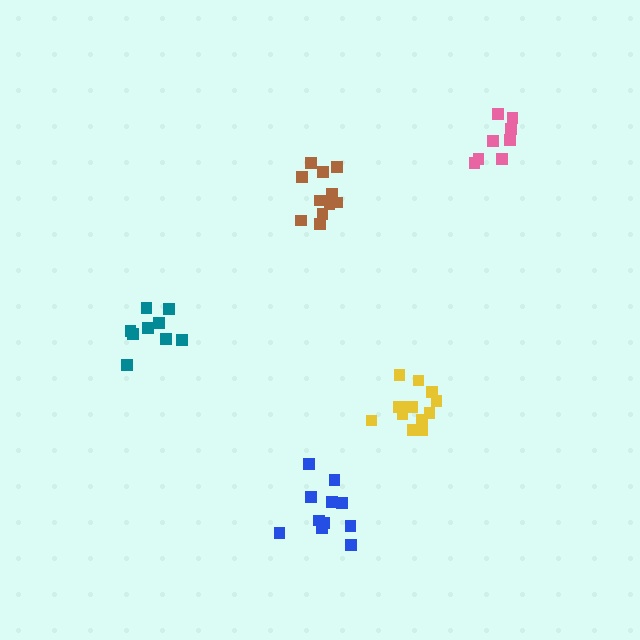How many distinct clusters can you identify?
There are 5 distinct clusters.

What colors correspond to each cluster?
The clusters are colored: pink, teal, brown, yellow, blue.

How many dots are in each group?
Group 1: 8 dots, Group 2: 9 dots, Group 3: 11 dots, Group 4: 13 dots, Group 5: 11 dots (52 total).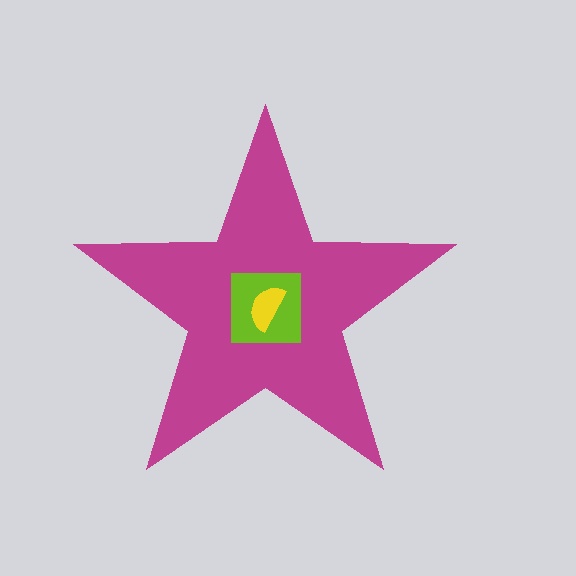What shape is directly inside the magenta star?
The lime square.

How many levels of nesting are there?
3.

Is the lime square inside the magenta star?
Yes.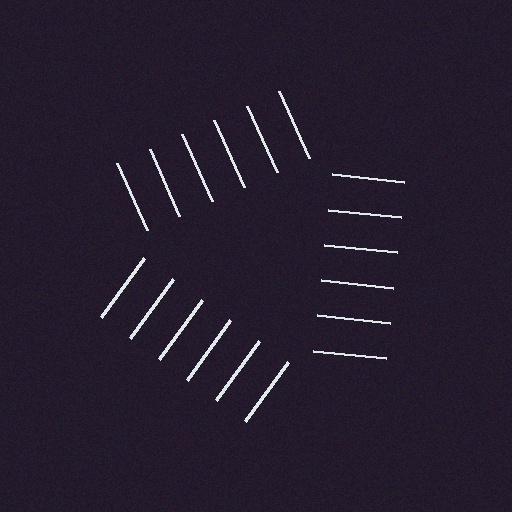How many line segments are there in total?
18 — 6 along each of the 3 edges.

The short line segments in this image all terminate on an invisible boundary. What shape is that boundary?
An illusory triangle — the line segments terminate on its edges but no continuous stroke is drawn.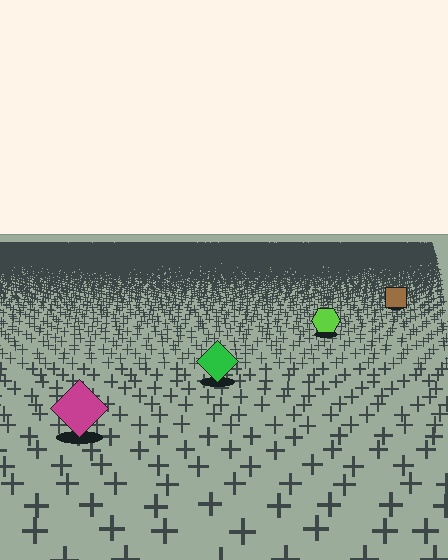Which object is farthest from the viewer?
The brown square is farthest from the viewer. It appears smaller and the ground texture around it is denser.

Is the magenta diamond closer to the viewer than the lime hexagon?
Yes. The magenta diamond is closer — you can tell from the texture gradient: the ground texture is coarser near it.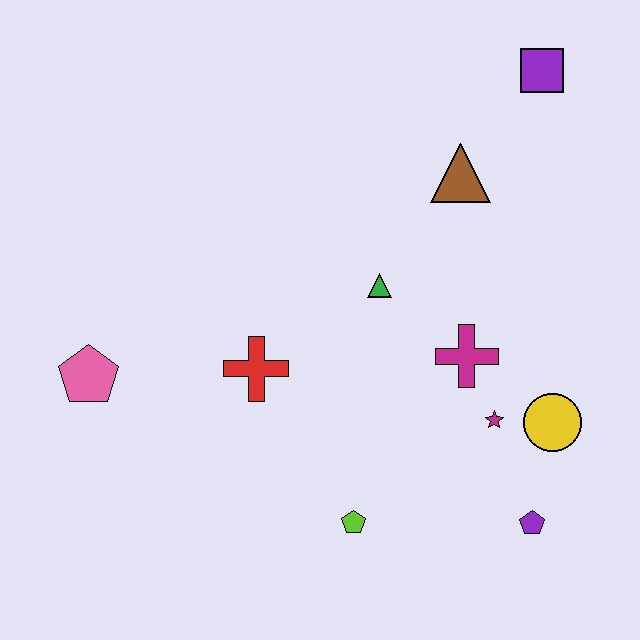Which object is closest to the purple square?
The brown triangle is closest to the purple square.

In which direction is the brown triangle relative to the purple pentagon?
The brown triangle is above the purple pentagon.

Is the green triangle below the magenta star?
No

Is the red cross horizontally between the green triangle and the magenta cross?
No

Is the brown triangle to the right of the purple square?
No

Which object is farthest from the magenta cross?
The pink pentagon is farthest from the magenta cross.